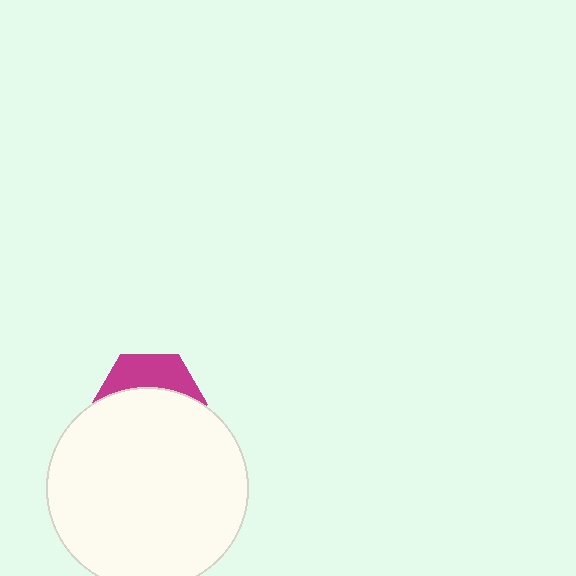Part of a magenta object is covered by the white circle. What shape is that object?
It is a hexagon.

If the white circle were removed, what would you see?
You would see the complete magenta hexagon.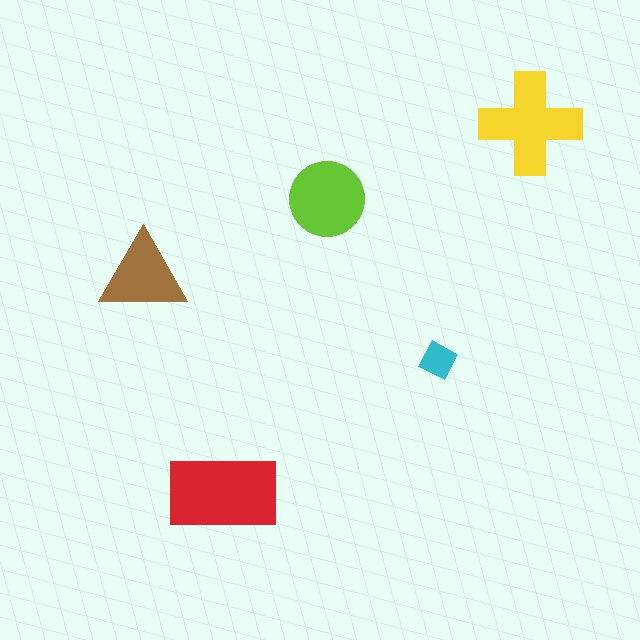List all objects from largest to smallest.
The red rectangle, the yellow cross, the lime circle, the brown triangle, the cyan diamond.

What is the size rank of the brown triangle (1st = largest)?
4th.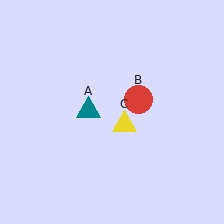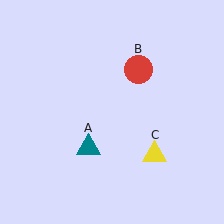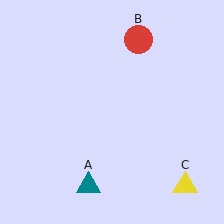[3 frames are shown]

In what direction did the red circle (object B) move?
The red circle (object B) moved up.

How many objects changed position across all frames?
3 objects changed position: teal triangle (object A), red circle (object B), yellow triangle (object C).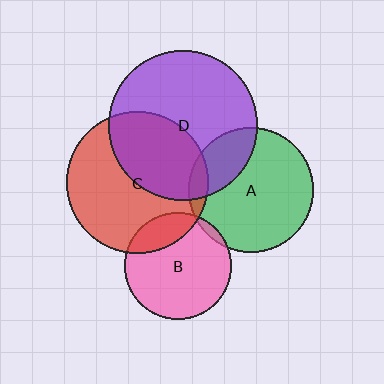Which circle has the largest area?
Circle D (purple).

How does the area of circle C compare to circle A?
Approximately 1.3 times.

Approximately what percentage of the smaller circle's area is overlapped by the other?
Approximately 20%.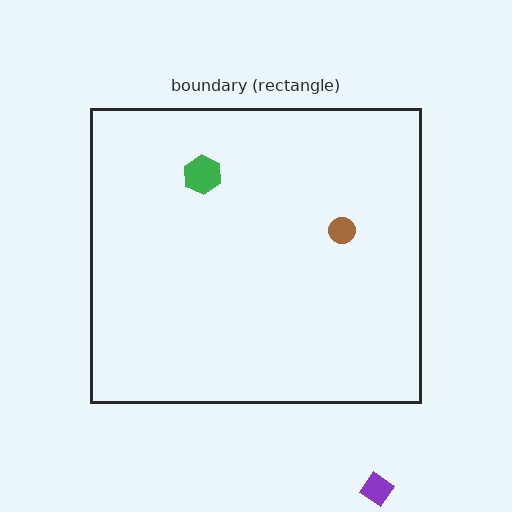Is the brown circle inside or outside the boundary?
Inside.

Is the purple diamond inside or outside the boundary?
Outside.